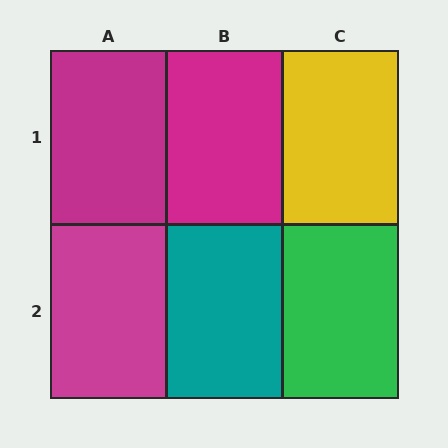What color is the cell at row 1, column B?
Magenta.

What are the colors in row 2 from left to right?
Magenta, teal, green.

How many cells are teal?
1 cell is teal.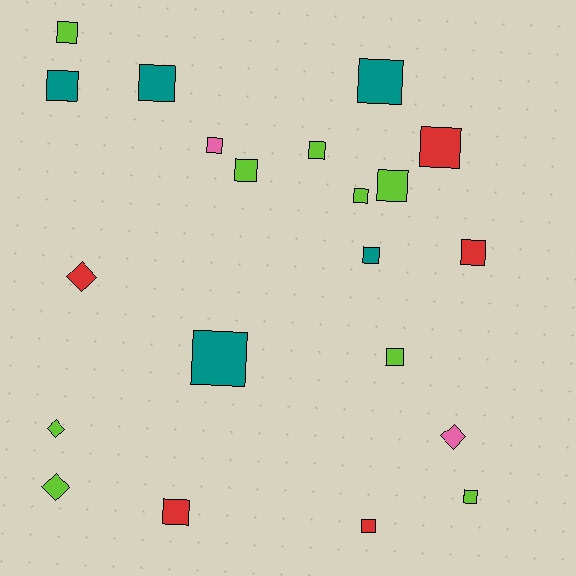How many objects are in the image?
There are 21 objects.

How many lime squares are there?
There are 7 lime squares.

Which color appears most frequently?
Lime, with 9 objects.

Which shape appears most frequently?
Square, with 17 objects.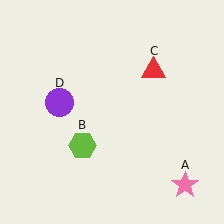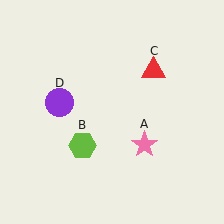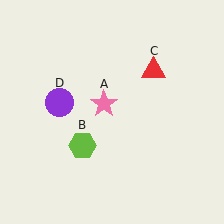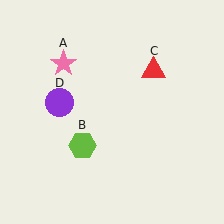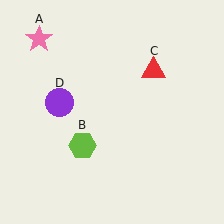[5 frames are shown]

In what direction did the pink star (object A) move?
The pink star (object A) moved up and to the left.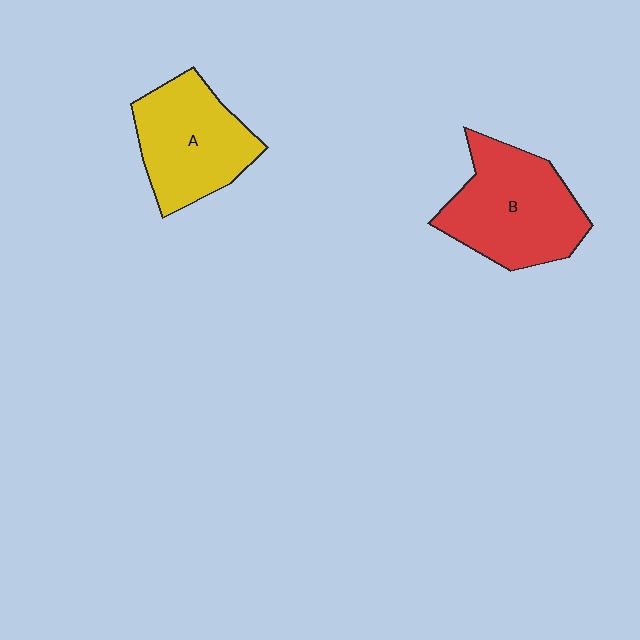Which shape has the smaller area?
Shape A (yellow).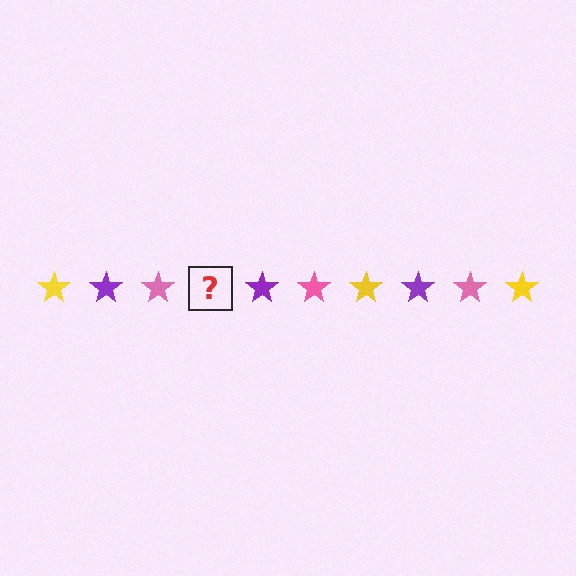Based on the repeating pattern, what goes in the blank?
The blank should be a yellow star.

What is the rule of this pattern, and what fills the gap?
The rule is that the pattern cycles through yellow, purple, pink stars. The gap should be filled with a yellow star.